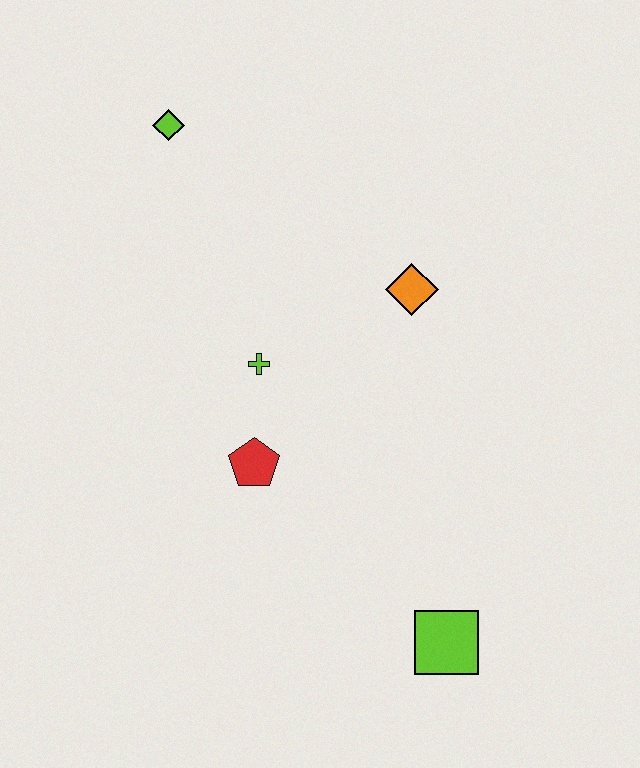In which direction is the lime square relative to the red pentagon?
The lime square is to the right of the red pentagon.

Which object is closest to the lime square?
The red pentagon is closest to the lime square.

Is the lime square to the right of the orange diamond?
Yes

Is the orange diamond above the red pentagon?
Yes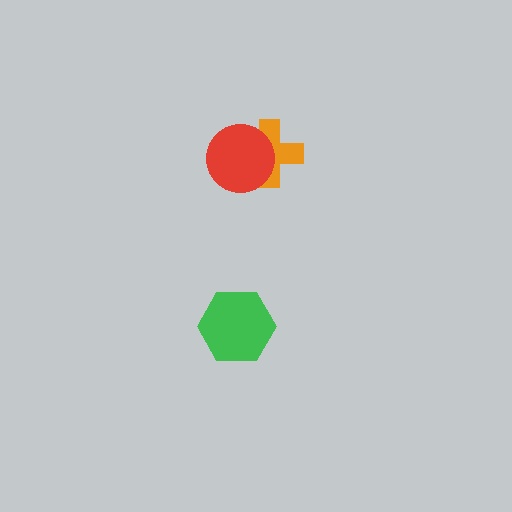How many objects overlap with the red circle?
1 object overlaps with the red circle.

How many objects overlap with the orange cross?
1 object overlaps with the orange cross.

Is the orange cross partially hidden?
Yes, it is partially covered by another shape.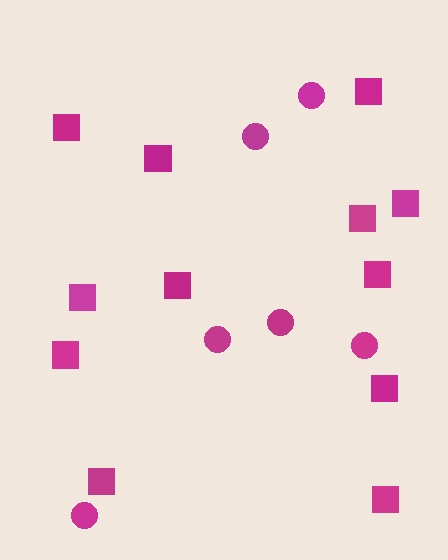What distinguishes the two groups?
There are 2 groups: one group of squares (12) and one group of circles (6).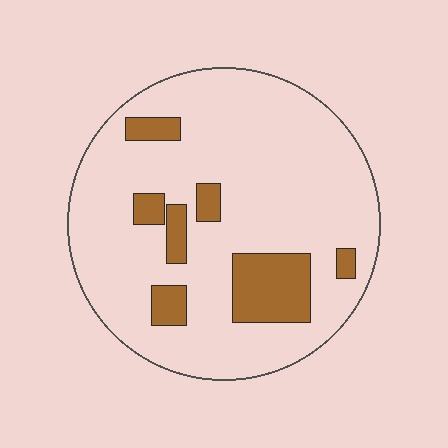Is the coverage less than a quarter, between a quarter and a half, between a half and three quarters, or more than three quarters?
Less than a quarter.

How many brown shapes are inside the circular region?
7.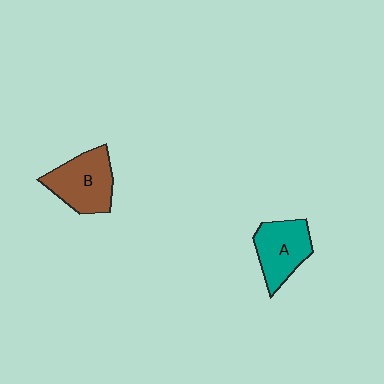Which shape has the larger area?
Shape B (brown).